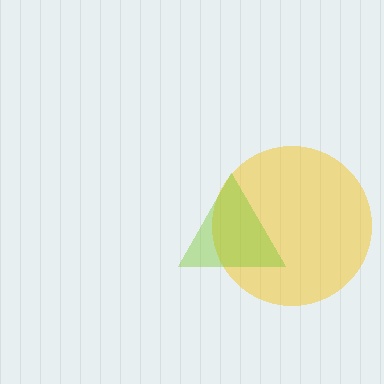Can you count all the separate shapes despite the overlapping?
Yes, there are 2 separate shapes.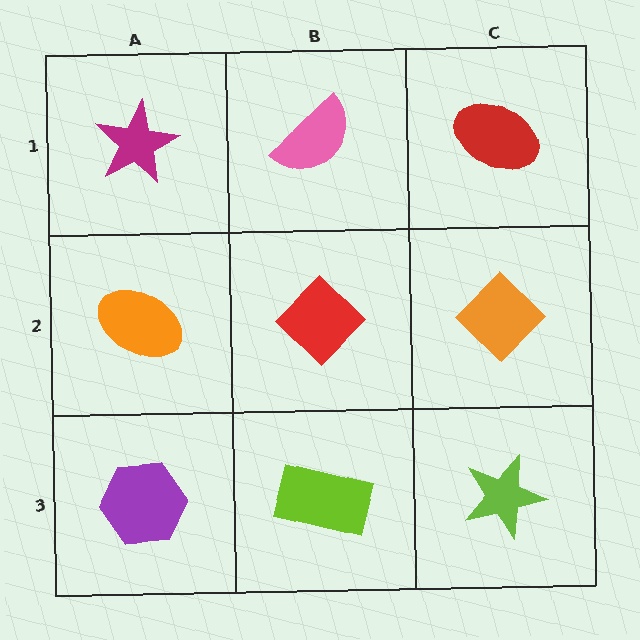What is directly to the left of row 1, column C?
A pink semicircle.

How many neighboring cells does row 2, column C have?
3.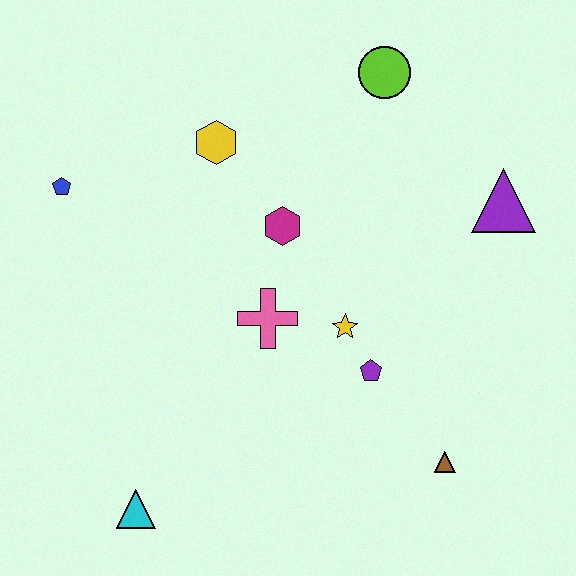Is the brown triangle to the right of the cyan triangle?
Yes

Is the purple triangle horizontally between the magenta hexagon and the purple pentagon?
No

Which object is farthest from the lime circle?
The cyan triangle is farthest from the lime circle.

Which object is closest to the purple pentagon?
The yellow star is closest to the purple pentagon.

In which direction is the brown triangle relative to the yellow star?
The brown triangle is below the yellow star.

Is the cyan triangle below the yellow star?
Yes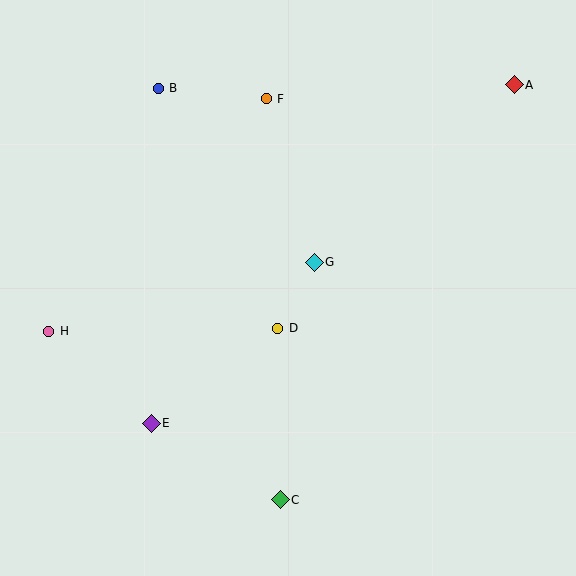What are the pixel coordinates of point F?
Point F is at (266, 99).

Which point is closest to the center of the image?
Point G at (314, 262) is closest to the center.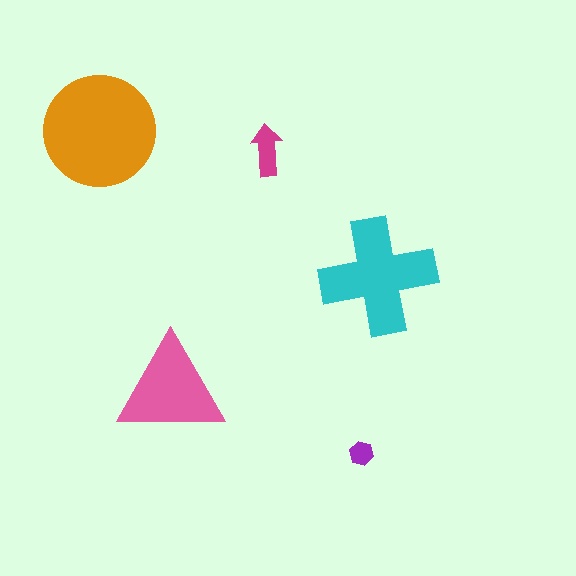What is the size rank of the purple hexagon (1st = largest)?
5th.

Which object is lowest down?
The purple hexagon is bottommost.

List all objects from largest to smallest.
The orange circle, the cyan cross, the pink triangle, the magenta arrow, the purple hexagon.